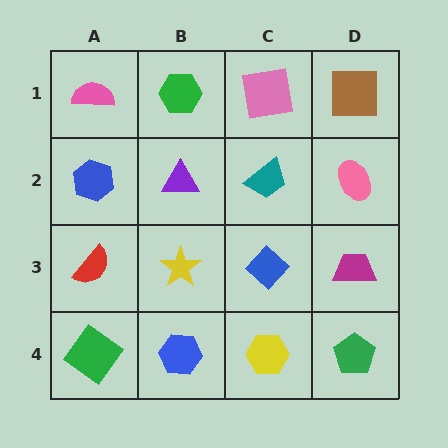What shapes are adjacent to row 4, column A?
A red semicircle (row 3, column A), a blue hexagon (row 4, column B).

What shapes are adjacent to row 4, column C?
A blue diamond (row 3, column C), a blue hexagon (row 4, column B), a green pentagon (row 4, column D).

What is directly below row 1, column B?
A purple triangle.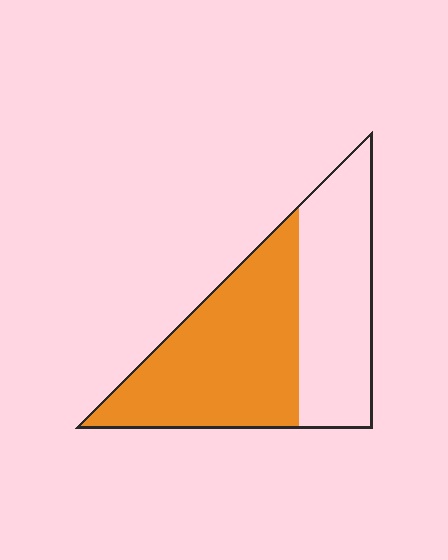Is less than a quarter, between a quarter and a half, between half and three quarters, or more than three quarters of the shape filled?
Between half and three quarters.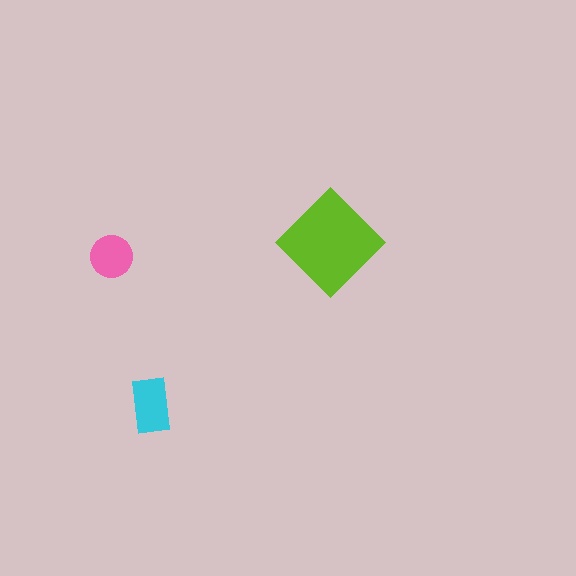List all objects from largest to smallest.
The lime diamond, the cyan rectangle, the pink circle.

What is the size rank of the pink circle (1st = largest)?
3rd.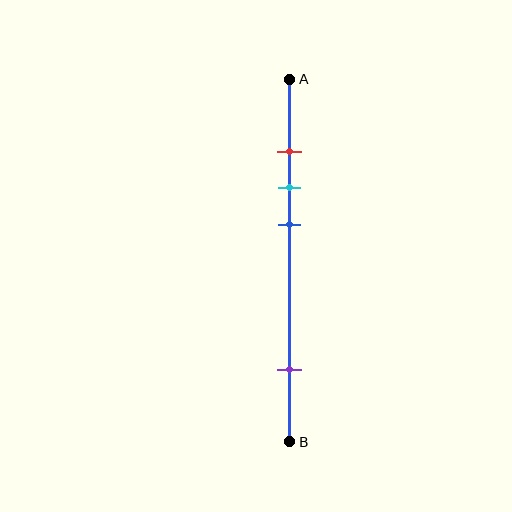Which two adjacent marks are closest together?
The red and cyan marks are the closest adjacent pair.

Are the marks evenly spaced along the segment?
No, the marks are not evenly spaced.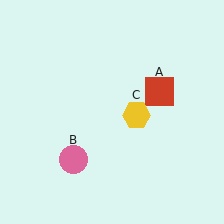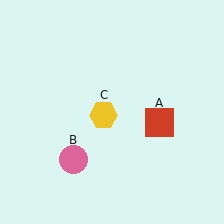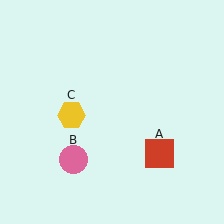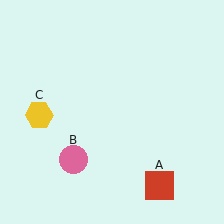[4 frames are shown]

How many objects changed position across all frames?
2 objects changed position: red square (object A), yellow hexagon (object C).